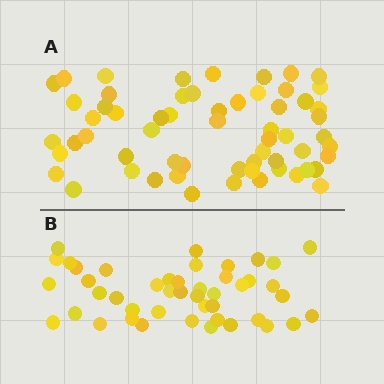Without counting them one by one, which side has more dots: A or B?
Region A (the top region) has more dots.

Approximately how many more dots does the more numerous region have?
Region A has approximately 15 more dots than region B.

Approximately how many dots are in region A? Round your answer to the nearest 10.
About 60 dots.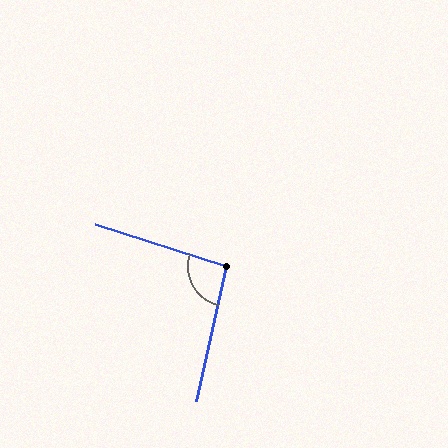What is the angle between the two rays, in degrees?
Approximately 95 degrees.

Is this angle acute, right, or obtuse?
It is approximately a right angle.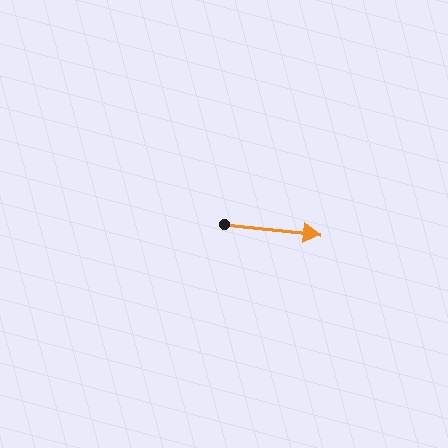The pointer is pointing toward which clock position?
Roughly 3 o'clock.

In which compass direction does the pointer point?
East.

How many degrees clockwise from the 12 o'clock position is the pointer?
Approximately 96 degrees.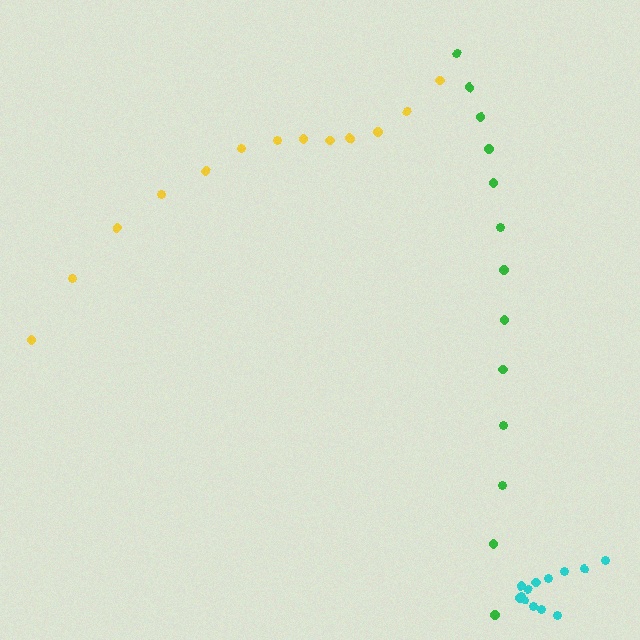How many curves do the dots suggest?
There are 3 distinct paths.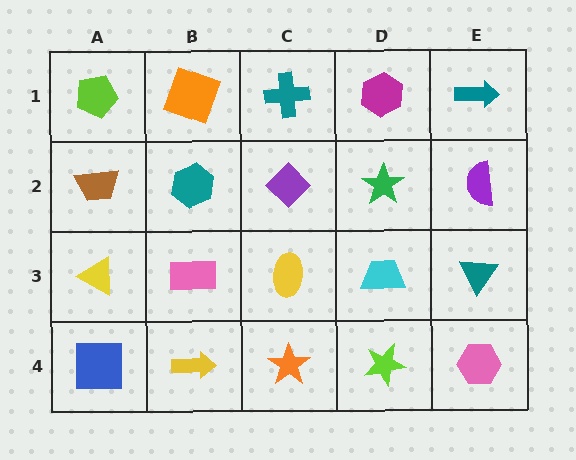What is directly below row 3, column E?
A pink hexagon.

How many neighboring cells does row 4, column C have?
3.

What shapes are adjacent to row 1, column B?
A teal hexagon (row 2, column B), a lime pentagon (row 1, column A), a teal cross (row 1, column C).